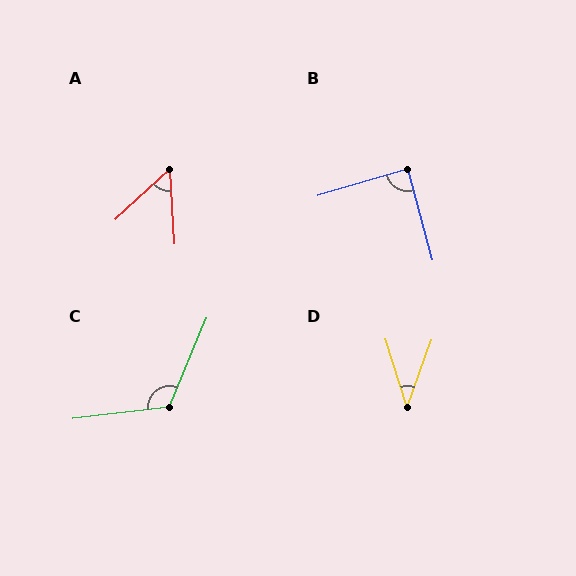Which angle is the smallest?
D, at approximately 37 degrees.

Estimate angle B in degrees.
Approximately 89 degrees.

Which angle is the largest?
C, at approximately 120 degrees.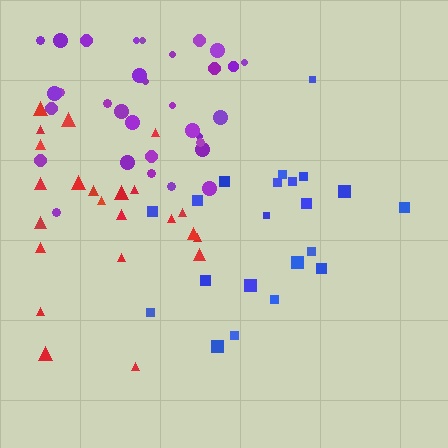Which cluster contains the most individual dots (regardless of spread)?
Purple (32).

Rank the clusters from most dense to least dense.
purple, red, blue.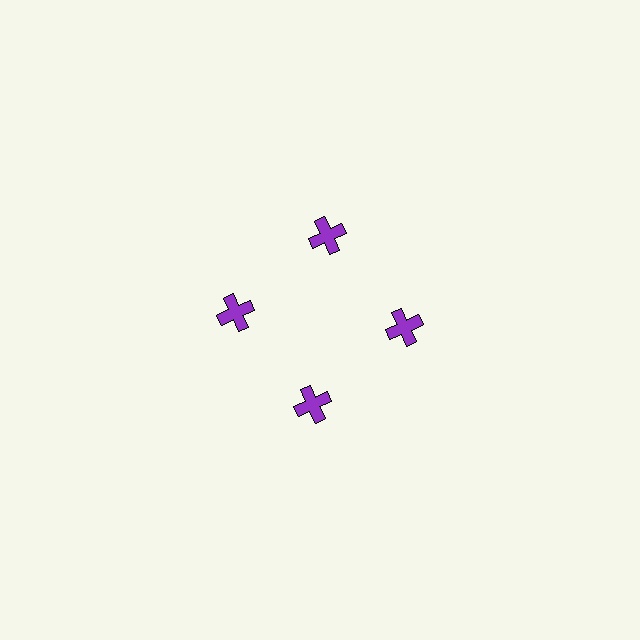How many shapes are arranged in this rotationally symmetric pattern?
There are 4 shapes, arranged in 4 groups of 1.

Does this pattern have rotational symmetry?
Yes, this pattern has 4-fold rotational symmetry. It looks the same after rotating 90 degrees around the center.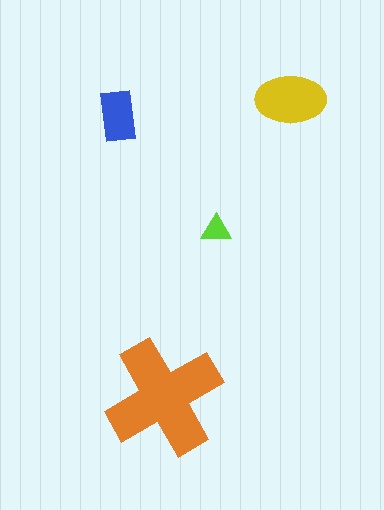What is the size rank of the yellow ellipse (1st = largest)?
2nd.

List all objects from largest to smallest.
The orange cross, the yellow ellipse, the blue rectangle, the lime triangle.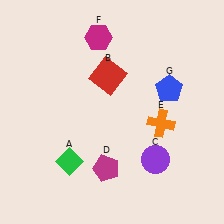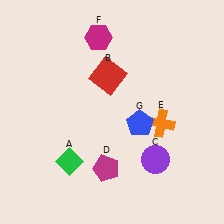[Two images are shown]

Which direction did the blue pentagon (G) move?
The blue pentagon (G) moved down.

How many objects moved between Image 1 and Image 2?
1 object moved between the two images.